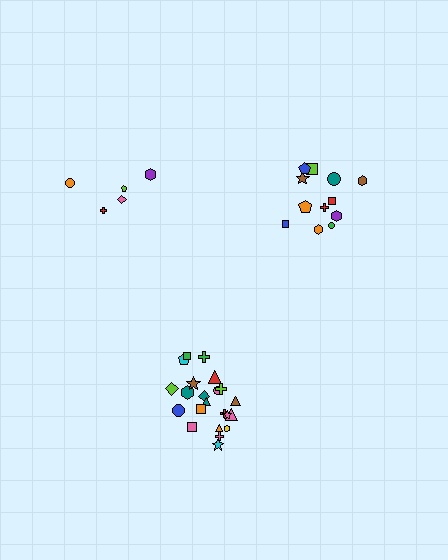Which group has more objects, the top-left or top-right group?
The top-right group.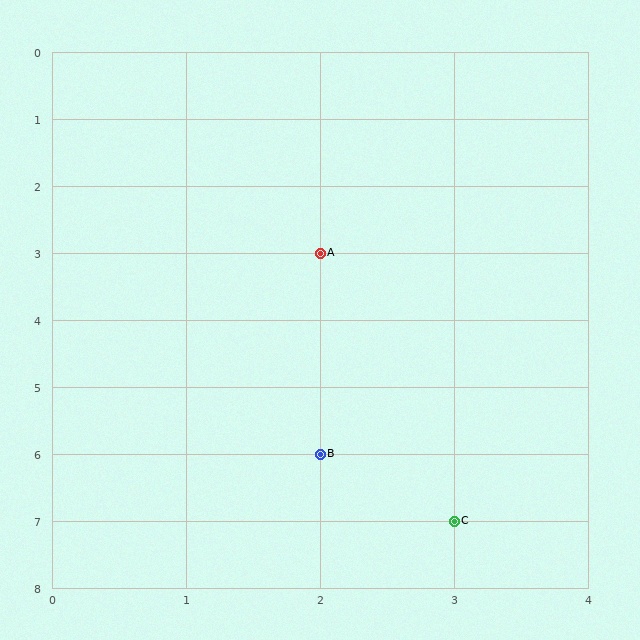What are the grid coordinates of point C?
Point C is at grid coordinates (3, 7).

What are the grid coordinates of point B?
Point B is at grid coordinates (2, 6).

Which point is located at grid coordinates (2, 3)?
Point A is at (2, 3).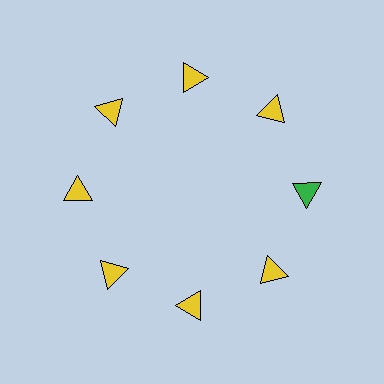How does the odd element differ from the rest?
It has a different color: green instead of yellow.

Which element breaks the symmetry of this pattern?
The green triangle at roughly the 3 o'clock position breaks the symmetry. All other shapes are yellow triangles.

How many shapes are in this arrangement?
There are 8 shapes arranged in a ring pattern.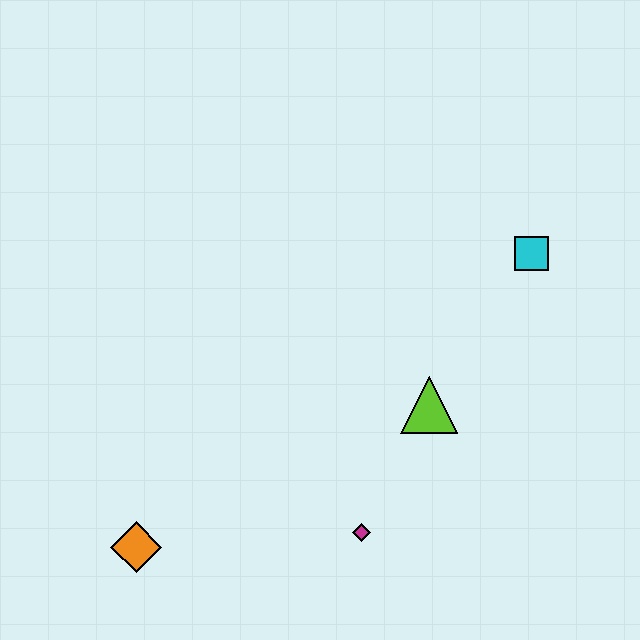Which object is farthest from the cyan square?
The orange diamond is farthest from the cyan square.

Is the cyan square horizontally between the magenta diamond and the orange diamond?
No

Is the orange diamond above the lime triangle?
No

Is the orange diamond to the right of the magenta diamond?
No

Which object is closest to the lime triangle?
The magenta diamond is closest to the lime triangle.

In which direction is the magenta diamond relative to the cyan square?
The magenta diamond is below the cyan square.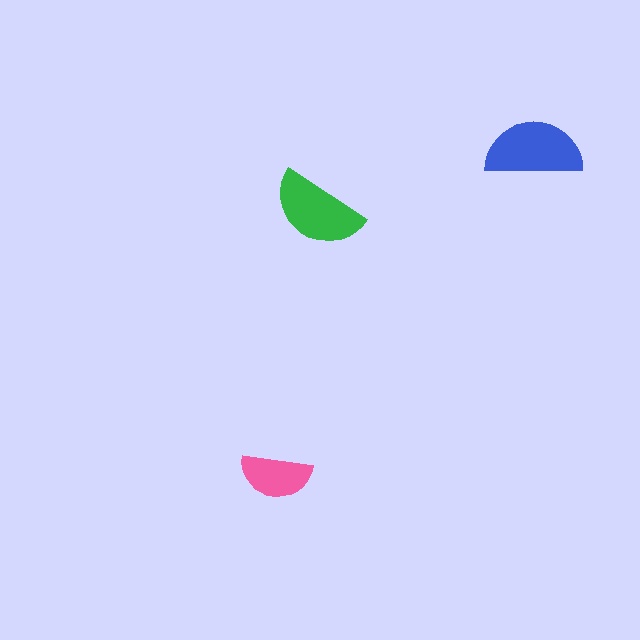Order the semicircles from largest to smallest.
the blue one, the green one, the pink one.